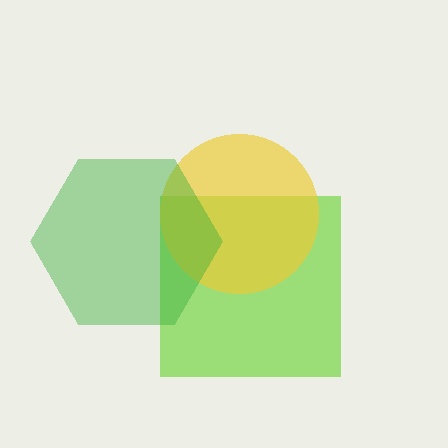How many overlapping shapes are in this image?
There are 3 overlapping shapes in the image.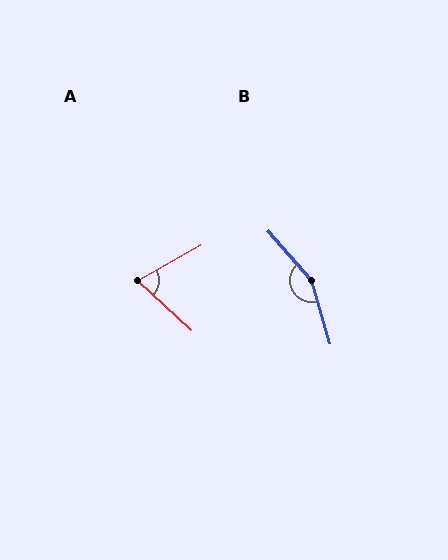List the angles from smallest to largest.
A (72°), B (155°).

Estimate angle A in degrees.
Approximately 72 degrees.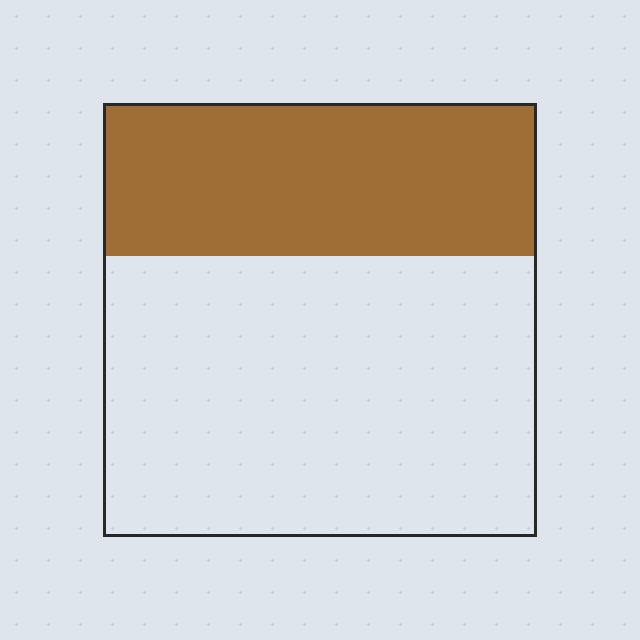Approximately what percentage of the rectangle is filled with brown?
Approximately 35%.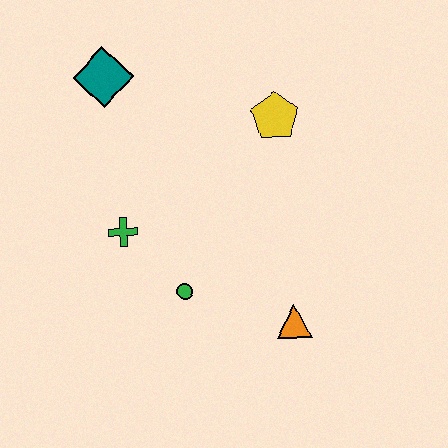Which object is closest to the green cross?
The green circle is closest to the green cross.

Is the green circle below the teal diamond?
Yes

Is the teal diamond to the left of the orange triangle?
Yes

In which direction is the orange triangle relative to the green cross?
The orange triangle is to the right of the green cross.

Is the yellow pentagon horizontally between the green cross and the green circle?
No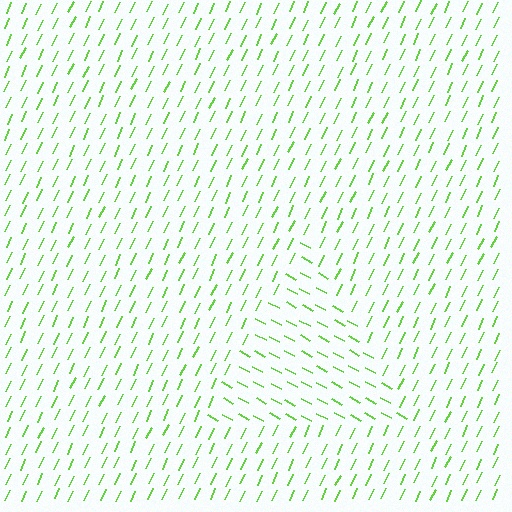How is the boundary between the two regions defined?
The boundary is defined purely by a change in line orientation (approximately 87 degrees difference). All lines are the same color and thickness.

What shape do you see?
I see a triangle.